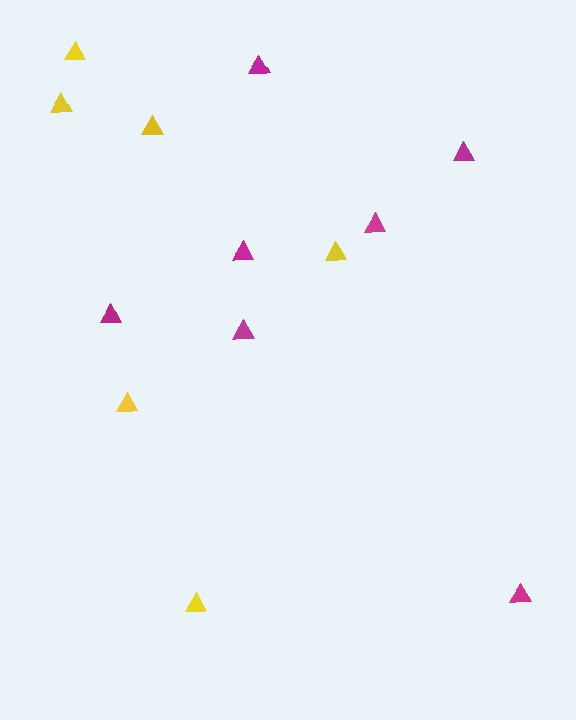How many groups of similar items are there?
There are 2 groups: one group of yellow triangles (6) and one group of magenta triangles (7).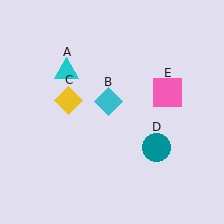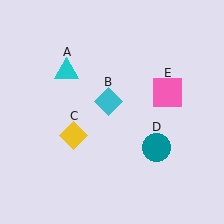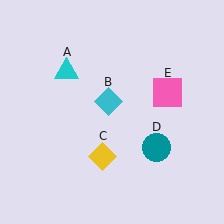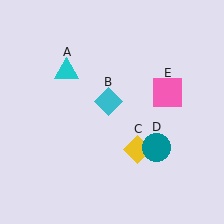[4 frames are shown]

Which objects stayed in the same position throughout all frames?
Cyan triangle (object A) and cyan diamond (object B) and teal circle (object D) and pink square (object E) remained stationary.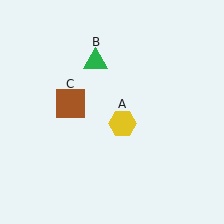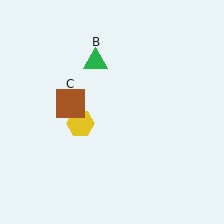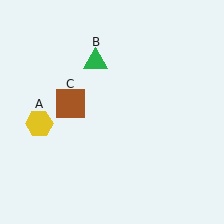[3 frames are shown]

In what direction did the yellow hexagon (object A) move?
The yellow hexagon (object A) moved left.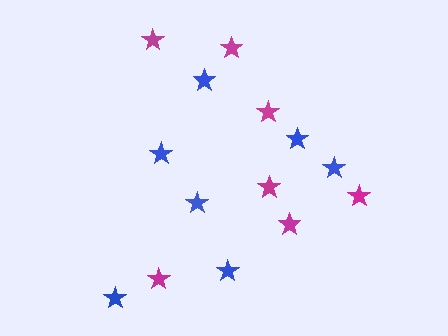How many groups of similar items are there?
There are 2 groups: one group of blue stars (7) and one group of magenta stars (7).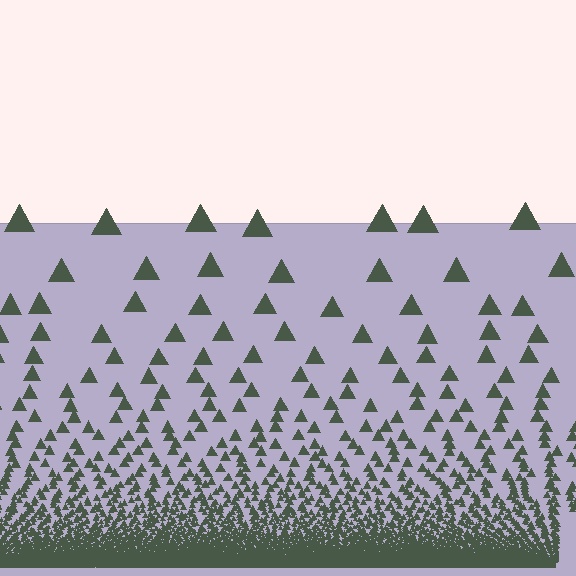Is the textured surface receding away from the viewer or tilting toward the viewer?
The surface appears to tilt toward the viewer. Texture elements get larger and sparser toward the top.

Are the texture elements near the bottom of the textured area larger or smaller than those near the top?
Smaller. The gradient is inverted — elements near the bottom are smaller and denser.